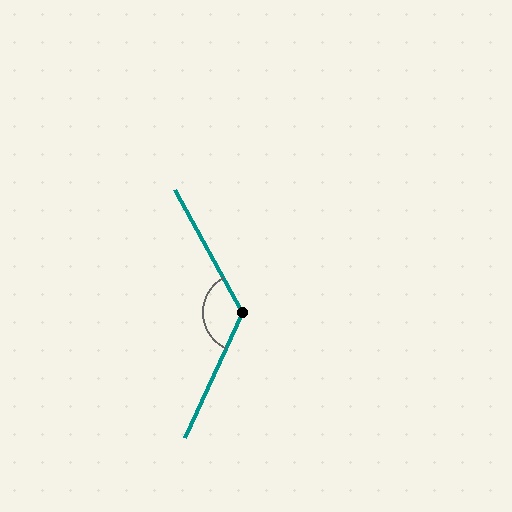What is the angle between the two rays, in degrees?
Approximately 127 degrees.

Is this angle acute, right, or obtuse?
It is obtuse.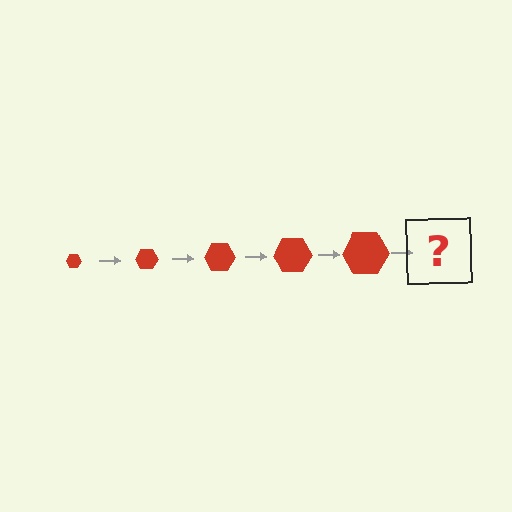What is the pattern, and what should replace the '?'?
The pattern is that the hexagon gets progressively larger each step. The '?' should be a red hexagon, larger than the previous one.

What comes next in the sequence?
The next element should be a red hexagon, larger than the previous one.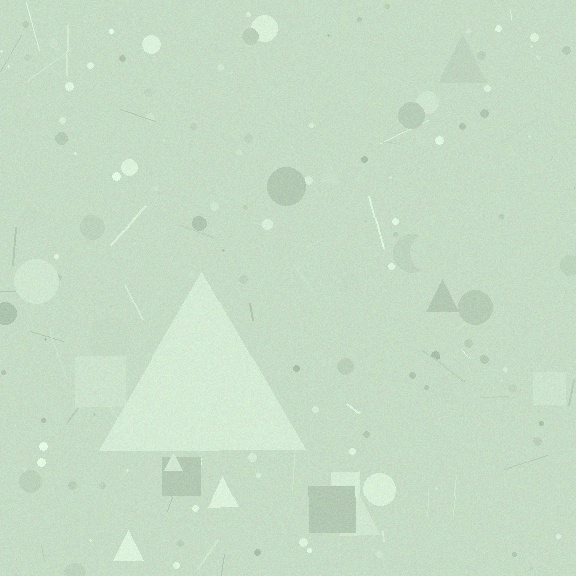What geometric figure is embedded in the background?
A triangle is embedded in the background.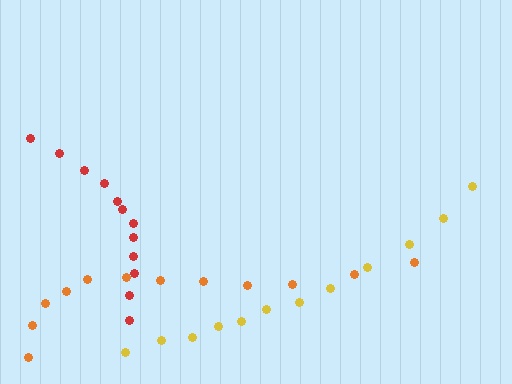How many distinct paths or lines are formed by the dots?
There are 3 distinct paths.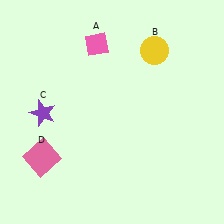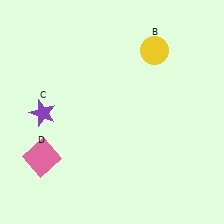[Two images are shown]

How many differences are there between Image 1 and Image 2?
There is 1 difference between the two images.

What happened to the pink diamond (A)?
The pink diamond (A) was removed in Image 2. It was in the top-left area of Image 1.